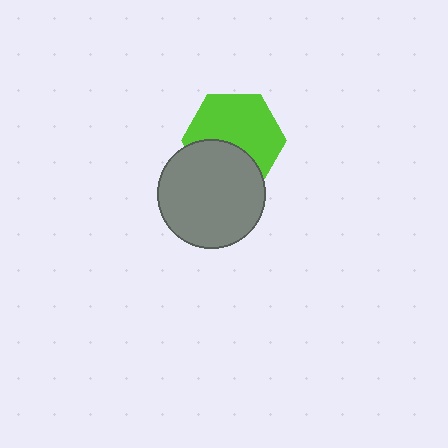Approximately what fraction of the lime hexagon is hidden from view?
Roughly 36% of the lime hexagon is hidden behind the gray circle.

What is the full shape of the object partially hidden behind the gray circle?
The partially hidden object is a lime hexagon.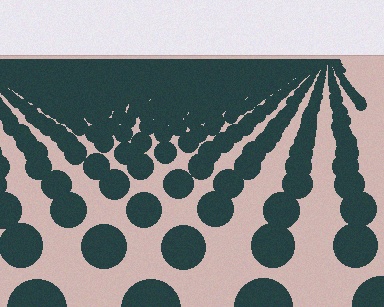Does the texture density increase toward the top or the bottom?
Density increases toward the top.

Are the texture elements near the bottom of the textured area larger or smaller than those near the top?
Larger. Near the bottom, elements are closer to the viewer and appear at a bigger on-screen size.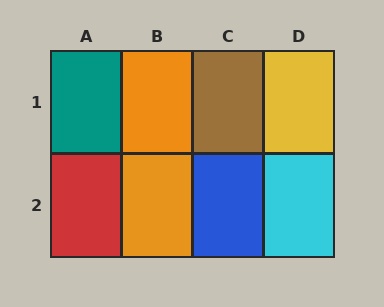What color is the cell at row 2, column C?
Blue.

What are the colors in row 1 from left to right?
Teal, orange, brown, yellow.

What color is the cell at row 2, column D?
Cyan.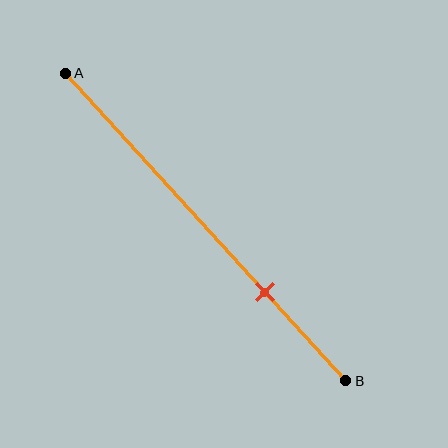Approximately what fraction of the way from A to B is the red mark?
The red mark is approximately 70% of the way from A to B.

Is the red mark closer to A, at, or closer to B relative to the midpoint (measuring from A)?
The red mark is closer to point B than the midpoint of segment AB.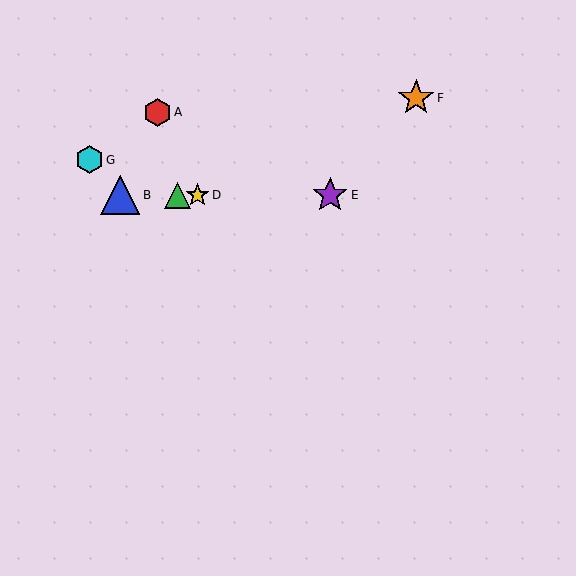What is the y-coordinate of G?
Object G is at y≈160.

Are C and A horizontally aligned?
No, C is at y≈195 and A is at y≈112.